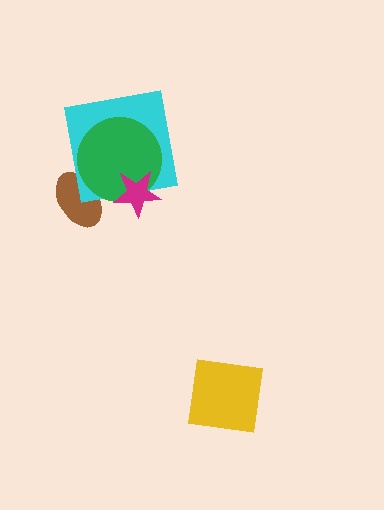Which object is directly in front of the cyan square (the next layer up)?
The green circle is directly in front of the cyan square.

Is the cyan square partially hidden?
Yes, it is partially covered by another shape.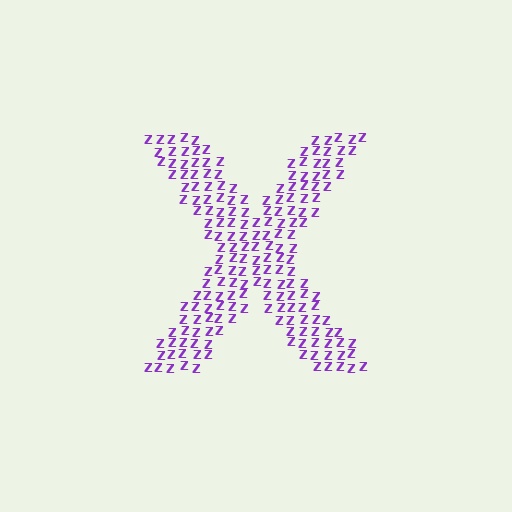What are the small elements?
The small elements are letter Z's.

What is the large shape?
The large shape is the letter X.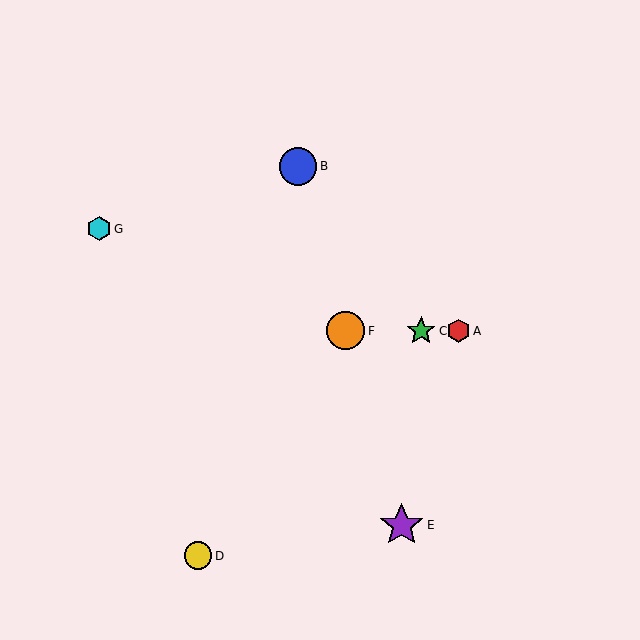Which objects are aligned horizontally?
Objects A, C, F are aligned horizontally.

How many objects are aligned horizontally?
3 objects (A, C, F) are aligned horizontally.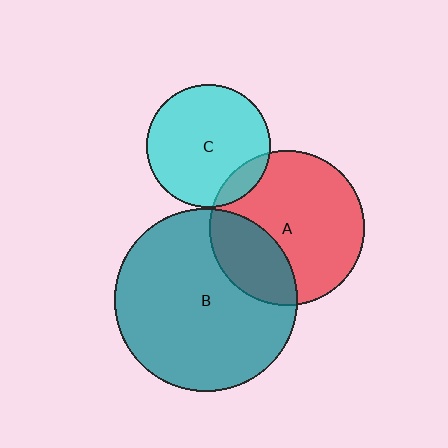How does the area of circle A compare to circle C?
Approximately 1.6 times.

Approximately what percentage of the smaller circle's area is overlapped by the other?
Approximately 10%.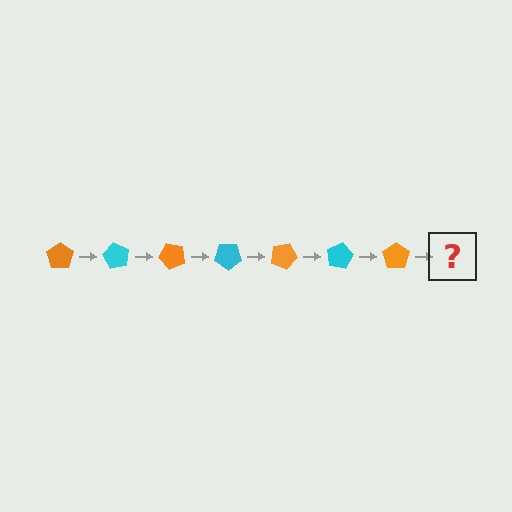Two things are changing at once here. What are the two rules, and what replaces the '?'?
The two rules are that it rotates 60 degrees each step and the color cycles through orange and cyan. The '?' should be a cyan pentagon, rotated 420 degrees from the start.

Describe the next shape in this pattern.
It should be a cyan pentagon, rotated 420 degrees from the start.